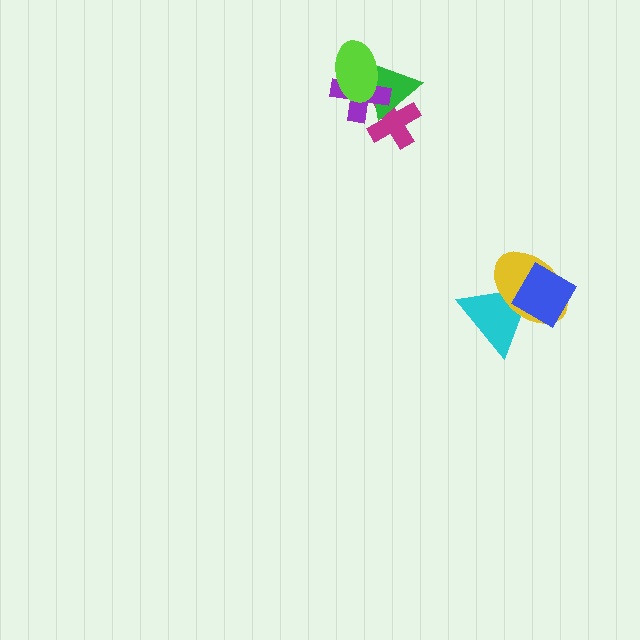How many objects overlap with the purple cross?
3 objects overlap with the purple cross.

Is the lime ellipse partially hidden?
No, no other shape covers it.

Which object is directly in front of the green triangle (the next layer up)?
The purple cross is directly in front of the green triangle.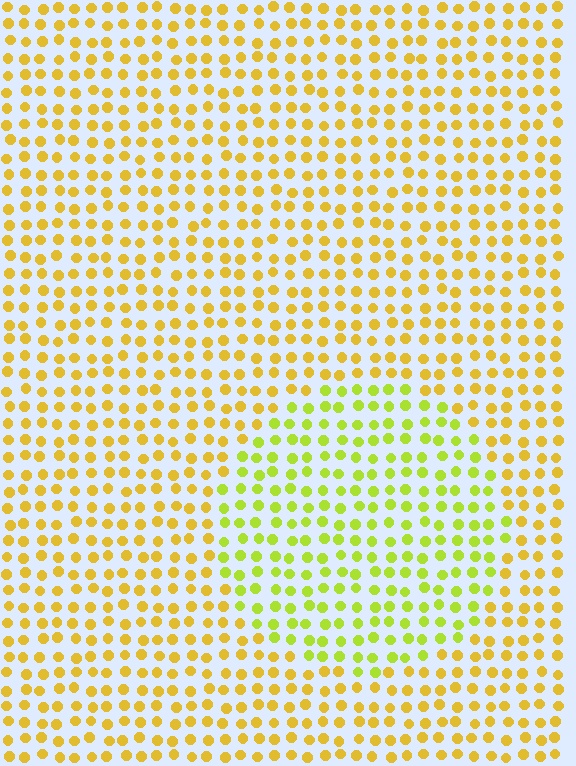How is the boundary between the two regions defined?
The boundary is defined purely by a slight shift in hue (about 32 degrees). Spacing, size, and orientation are identical on both sides.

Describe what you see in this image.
The image is filled with small yellow elements in a uniform arrangement. A circle-shaped region is visible where the elements are tinted to a slightly different hue, forming a subtle color boundary.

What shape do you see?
I see a circle.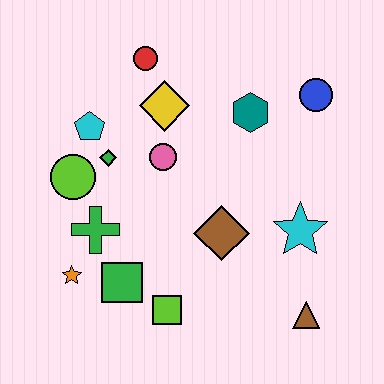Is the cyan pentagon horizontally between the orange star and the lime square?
Yes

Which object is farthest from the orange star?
The blue circle is farthest from the orange star.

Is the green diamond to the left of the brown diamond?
Yes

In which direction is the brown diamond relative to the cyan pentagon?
The brown diamond is to the right of the cyan pentagon.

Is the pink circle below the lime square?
No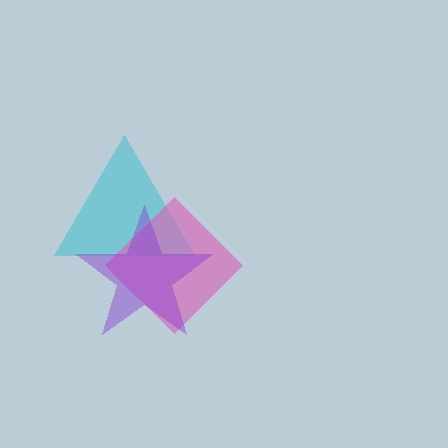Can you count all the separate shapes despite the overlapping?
Yes, there are 3 separate shapes.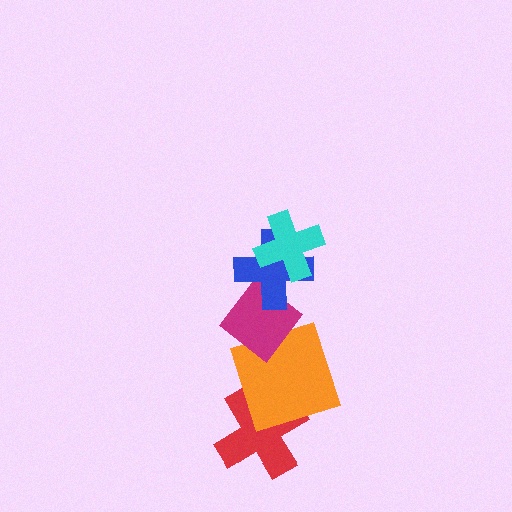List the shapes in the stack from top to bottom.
From top to bottom: the cyan cross, the blue cross, the magenta diamond, the orange square, the red cross.